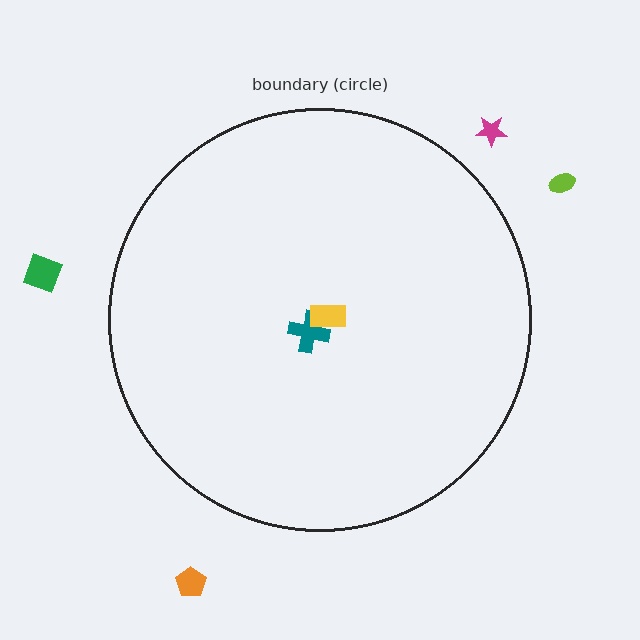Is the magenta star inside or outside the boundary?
Outside.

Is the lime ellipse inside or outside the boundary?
Outside.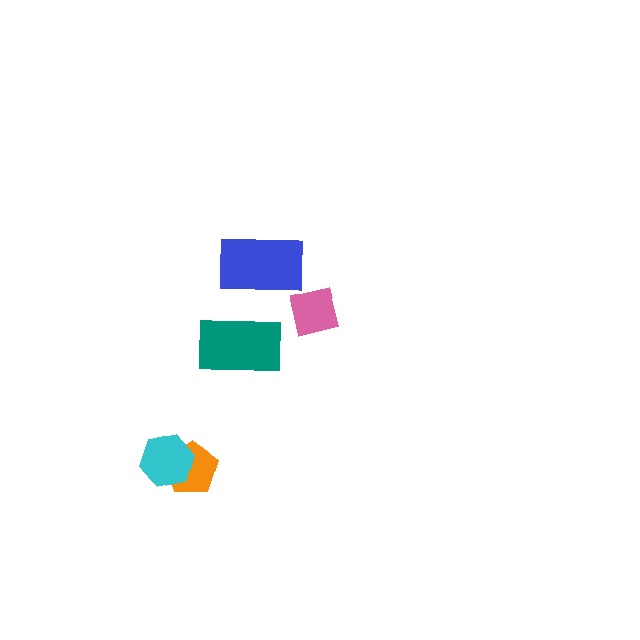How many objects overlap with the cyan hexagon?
1 object overlaps with the cyan hexagon.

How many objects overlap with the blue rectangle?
0 objects overlap with the blue rectangle.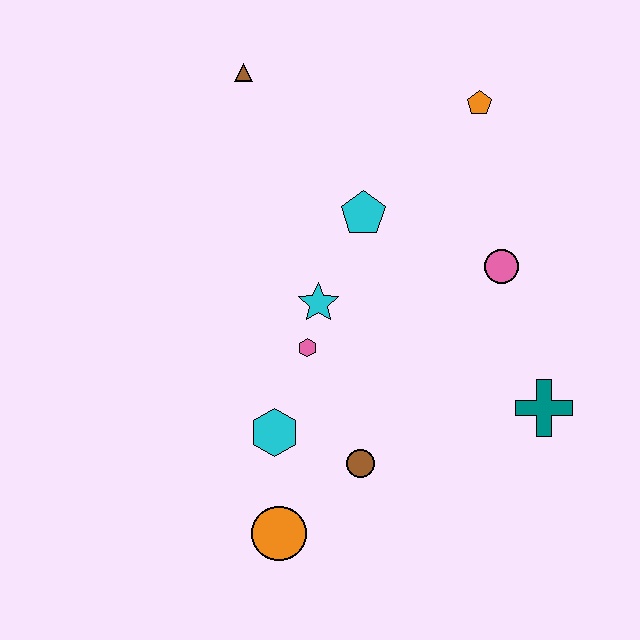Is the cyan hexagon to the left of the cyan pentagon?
Yes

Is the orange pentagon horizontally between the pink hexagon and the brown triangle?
No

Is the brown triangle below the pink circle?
No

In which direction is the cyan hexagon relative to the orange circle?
The cyan hexagon is above the orange circle.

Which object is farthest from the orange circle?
The orange pentagon is farthest from the orange circle.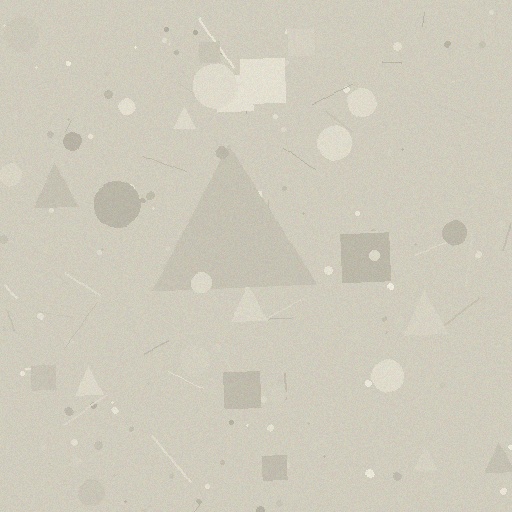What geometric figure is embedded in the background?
A triangle is embedded in the background.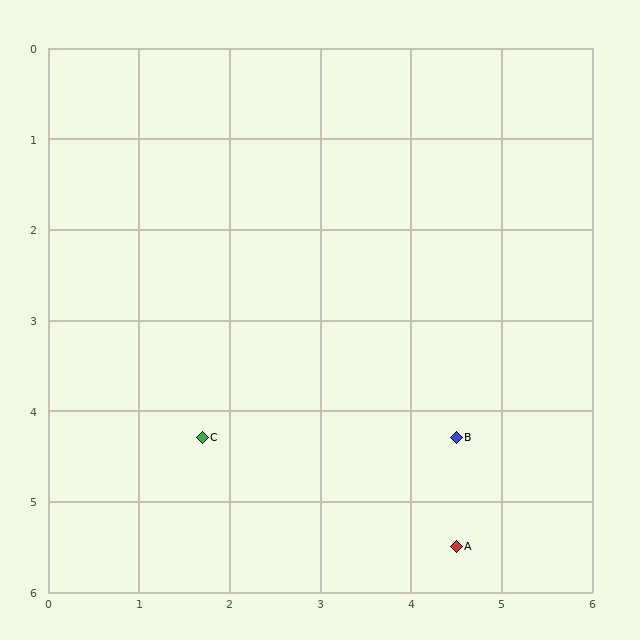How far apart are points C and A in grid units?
Points C and A are about 3.0 grid units apart.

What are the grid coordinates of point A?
Point A is at approximately (4.5, 5.5).